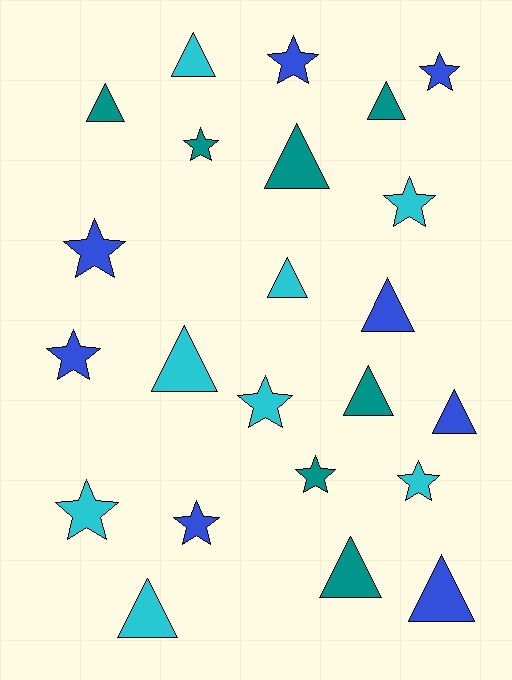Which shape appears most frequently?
Triangle, with 12 objects.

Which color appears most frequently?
Cyan, with 8 objects.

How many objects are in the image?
There are 23 objects.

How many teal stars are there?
There are 2 teal stars.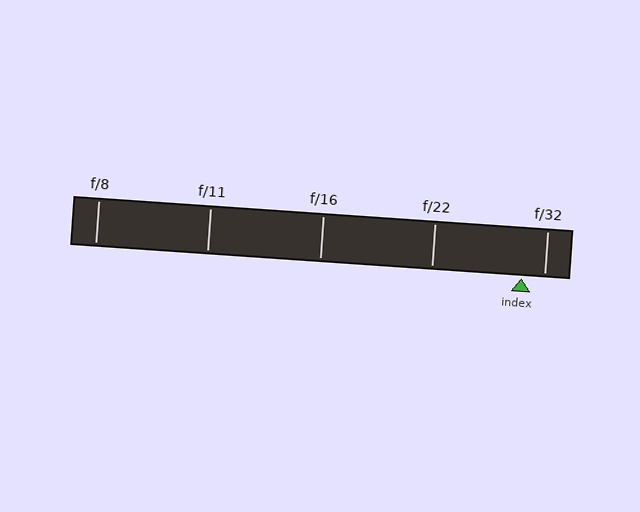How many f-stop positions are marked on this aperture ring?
There are 5 f-stop positions marked.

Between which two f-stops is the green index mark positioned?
The index mark is between f/22 and f/32.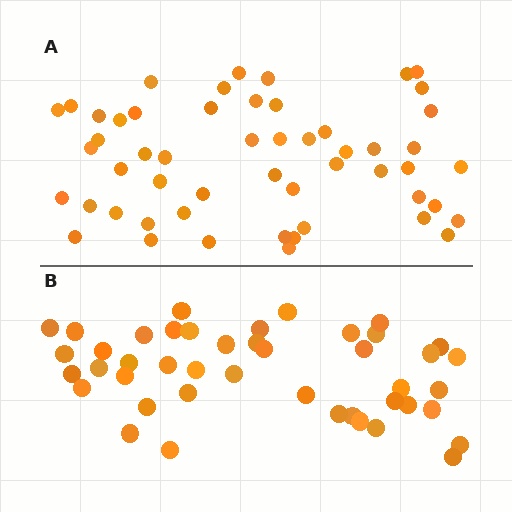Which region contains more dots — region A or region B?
Region A (the top region) has more dots.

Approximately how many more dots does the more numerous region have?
Region A has roughly 8 or so more dots than region B.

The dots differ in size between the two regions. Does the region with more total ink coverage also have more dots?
No. Region B has more total ink coverage because its dots are larger, but region A actually contains more individual dots. Total area can be misleading — the number of items is what matters here.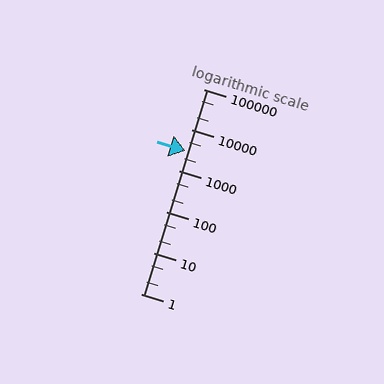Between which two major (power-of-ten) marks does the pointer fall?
The pointer is between 1000 and 10000.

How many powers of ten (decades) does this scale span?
The scale spans 5 decades, from 1 to 100000.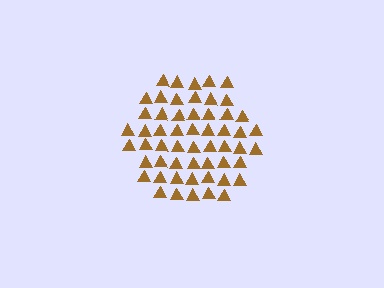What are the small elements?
The small elements are triangles.